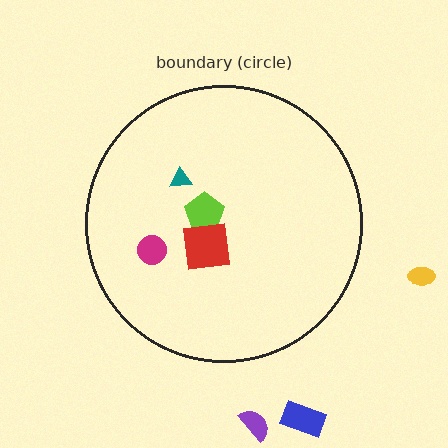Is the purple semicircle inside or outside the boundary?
Outside.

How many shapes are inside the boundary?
4 inside, 3 outside.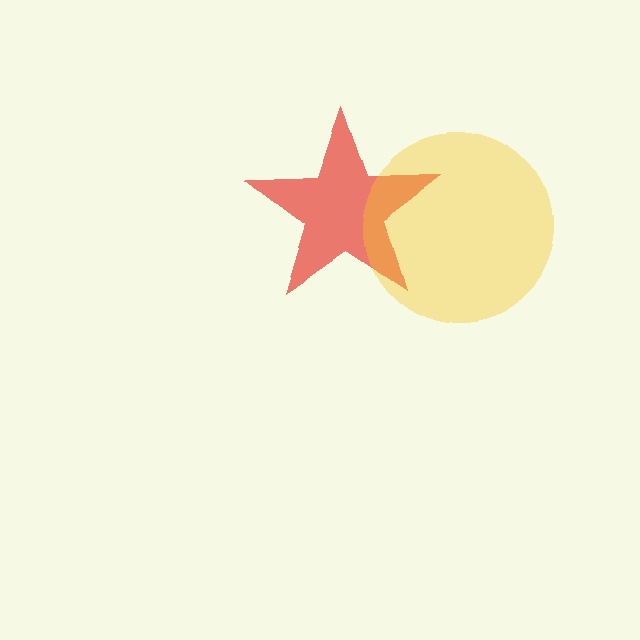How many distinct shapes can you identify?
There are 2 distinct shapes: a red star, a yellow circle.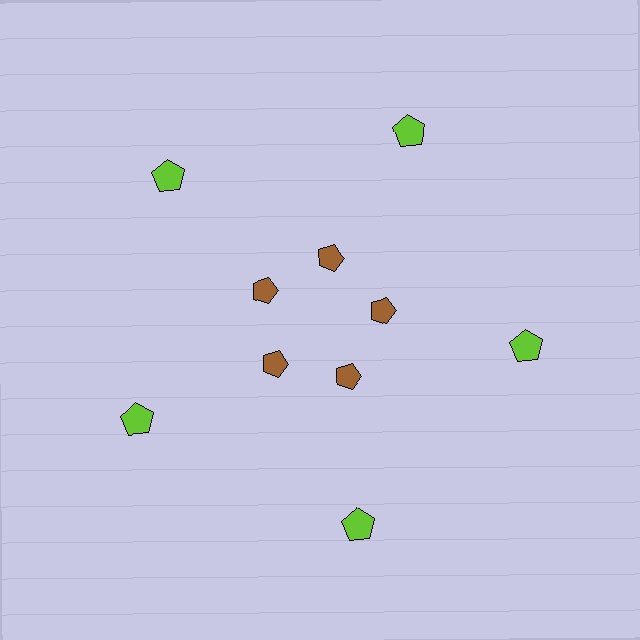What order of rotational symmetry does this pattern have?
This pattern has 5-fold rotational symmetry.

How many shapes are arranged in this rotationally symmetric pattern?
There are 10 shapes, arranged in 5 groups of 2.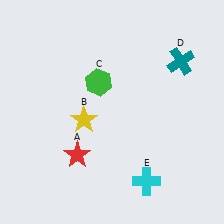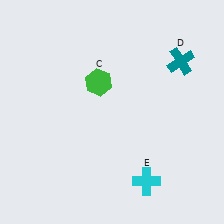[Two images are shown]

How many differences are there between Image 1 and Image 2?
There are 2 differences between the two images.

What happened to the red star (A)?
The red star (A) was removed in Image 2. It was in the bottom-left area of Image 1.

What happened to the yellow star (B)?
The yellow star (B) was removed in Image 2. It was in the bottom-left area of Image 1.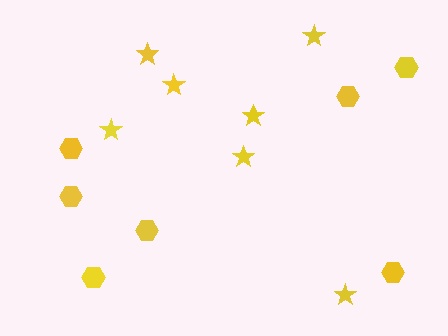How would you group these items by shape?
There are 2 groups: one group of hexagons (7) and one group of stars (7).